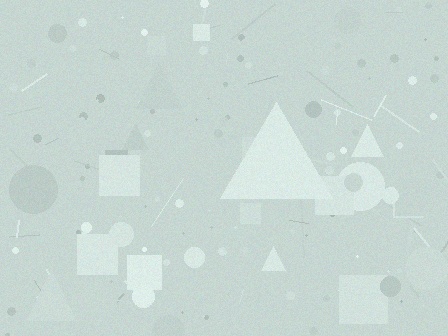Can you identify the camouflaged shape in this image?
The camouflaged shape is a triangle.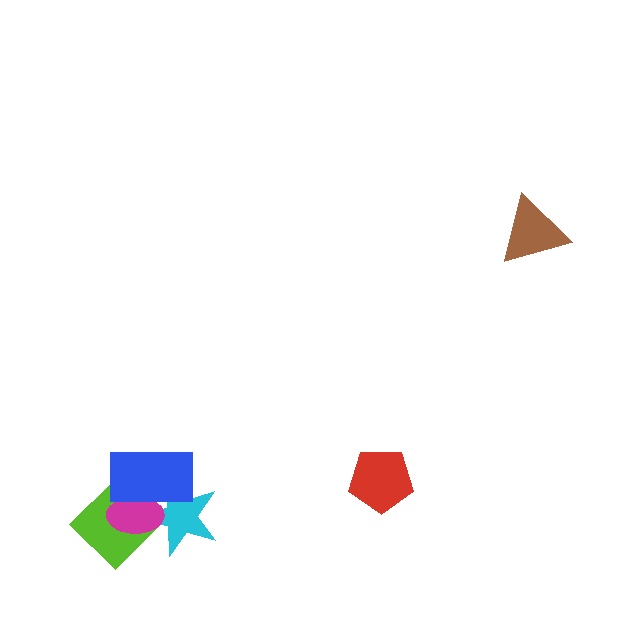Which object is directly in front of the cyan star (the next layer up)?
The lime diamond is directly in front of the cyan star.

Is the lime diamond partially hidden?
Yes, it is partially covered by another shape.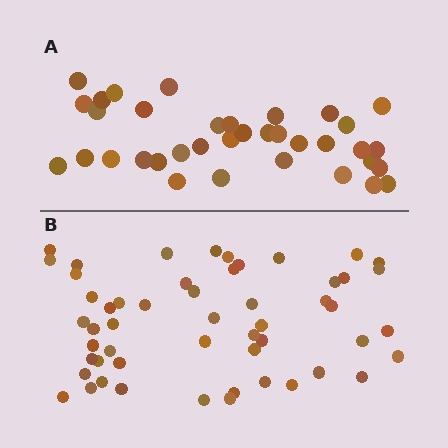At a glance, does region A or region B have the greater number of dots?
Region B (the bottom region) has more dots.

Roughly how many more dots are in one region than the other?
Region B has approximately 15 more dots than region A.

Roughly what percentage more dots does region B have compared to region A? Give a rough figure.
About 45% more.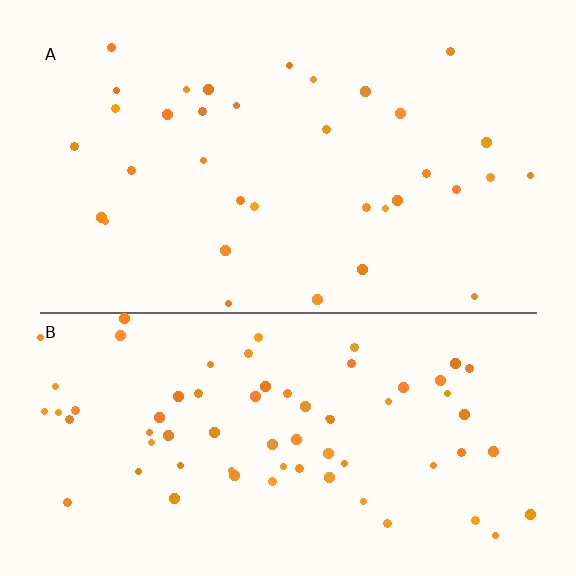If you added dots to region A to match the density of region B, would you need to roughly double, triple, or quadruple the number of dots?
Approximately double.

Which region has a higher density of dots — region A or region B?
B (the bottom).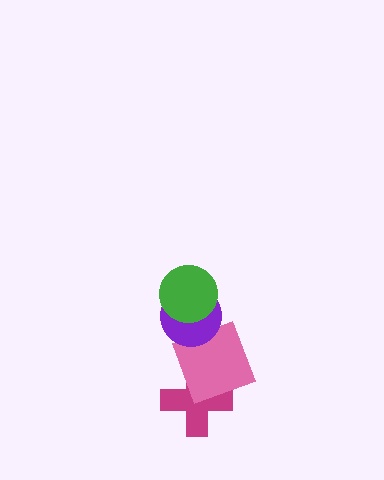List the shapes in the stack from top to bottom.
From top to bottom: the green circle, the purple circle, the pink square, the magenta cross.